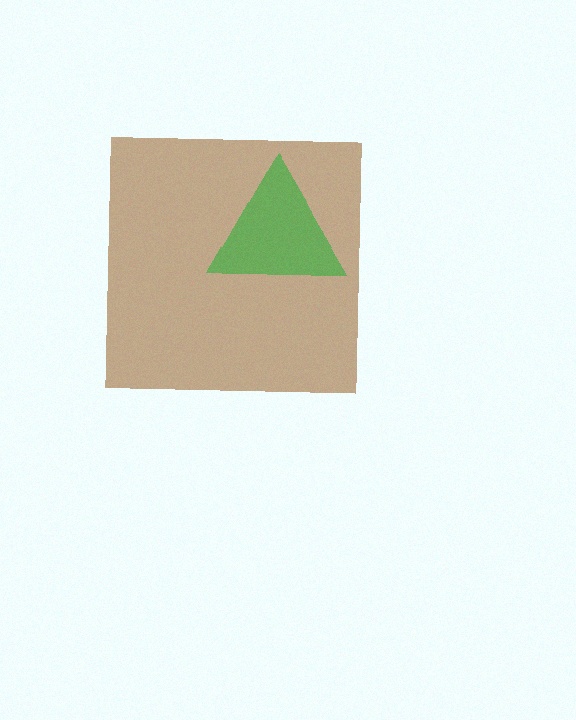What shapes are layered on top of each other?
The layered shapes are: a brown square, a green triangle.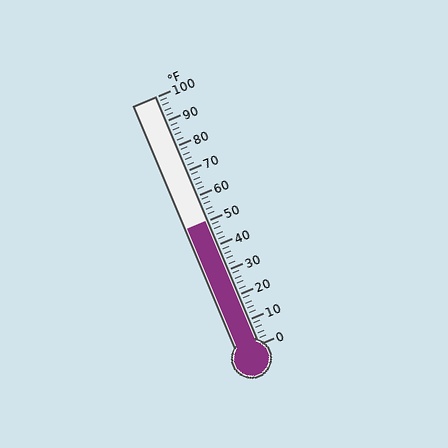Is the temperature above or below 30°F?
The temperature is above 30°F.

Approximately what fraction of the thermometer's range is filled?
The thermometer is filled to approximately 50% of its range.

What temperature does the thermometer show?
The thermometer shows approximately 50°F.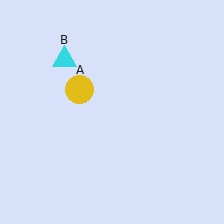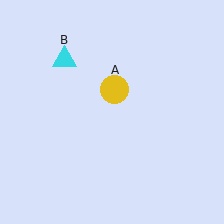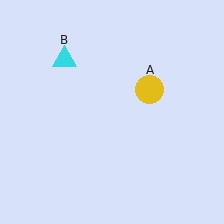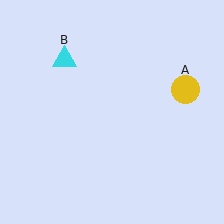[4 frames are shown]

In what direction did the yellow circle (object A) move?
The yellow circle (object A) moved right.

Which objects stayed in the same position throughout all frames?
Cyan triangle (object B) remained stationary.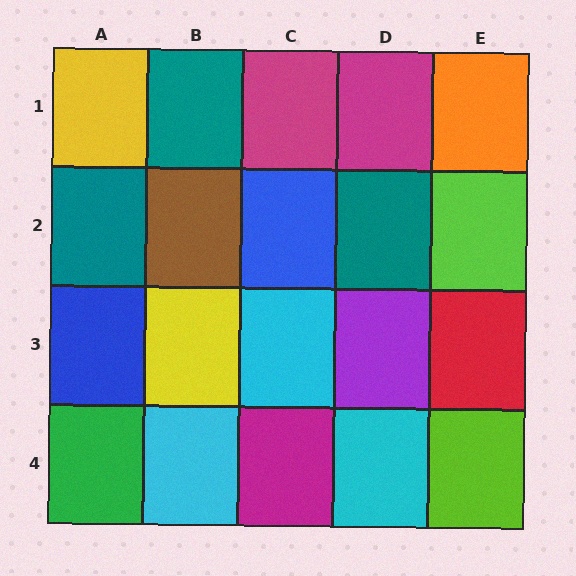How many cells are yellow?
2 cells are yellow.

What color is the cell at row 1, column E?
Orange.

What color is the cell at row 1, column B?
Teal.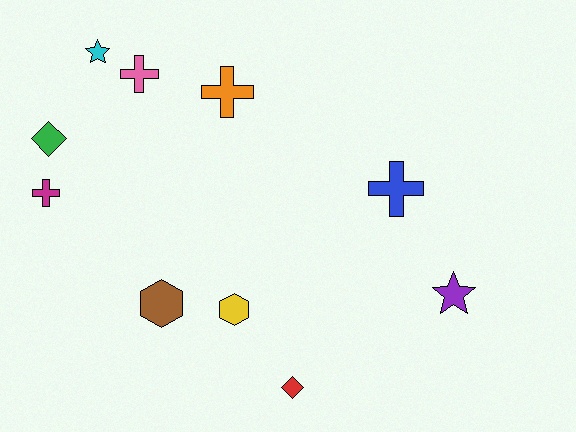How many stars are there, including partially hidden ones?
There are 2 stars.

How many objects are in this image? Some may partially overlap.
There are 10 objects.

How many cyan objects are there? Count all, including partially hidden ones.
There is 1 cyan object.